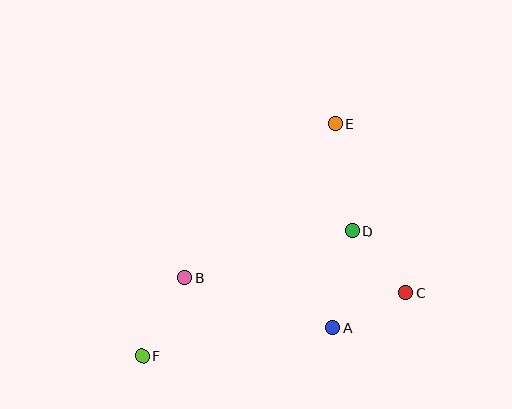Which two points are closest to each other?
Points A and C are closest to each other.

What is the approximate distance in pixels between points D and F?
The distance between D and F is approximately 243 pixels.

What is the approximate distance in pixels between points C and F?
The distance between C and F is approximately 270 pixels.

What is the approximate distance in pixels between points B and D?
The distance between B and D is approximately 174 pixels.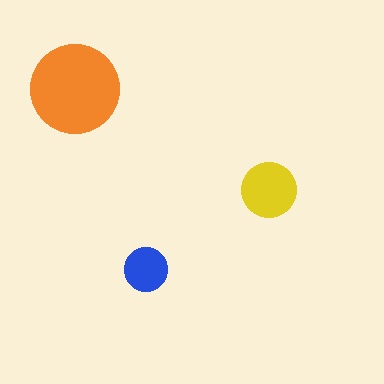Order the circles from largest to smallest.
the orange one, the yellow one, the blue one.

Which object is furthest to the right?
The yellow circle is rightmost.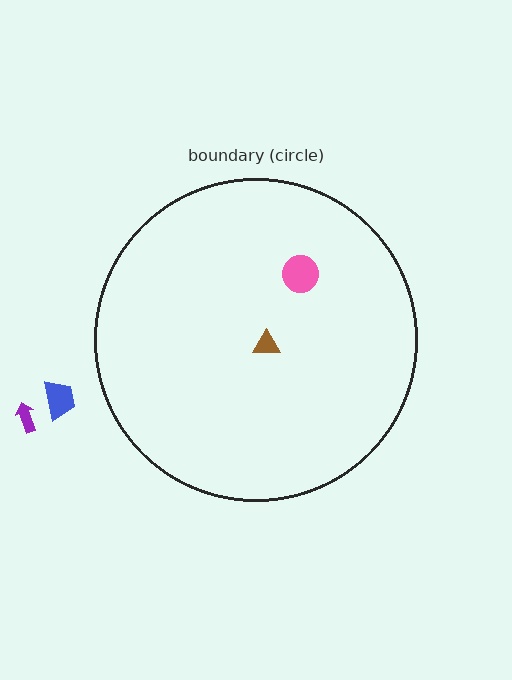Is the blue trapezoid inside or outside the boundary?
Outside.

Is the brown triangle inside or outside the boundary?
Inside.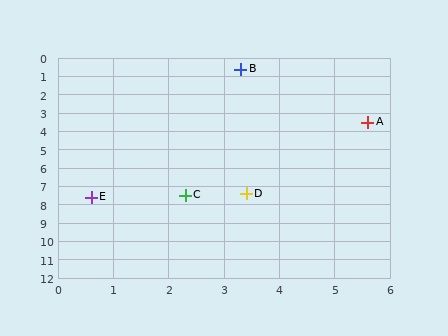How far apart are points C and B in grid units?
Points C and B are about 7.0 grid units apart.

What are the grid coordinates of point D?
Point D is at approximately (3.4, 7.4).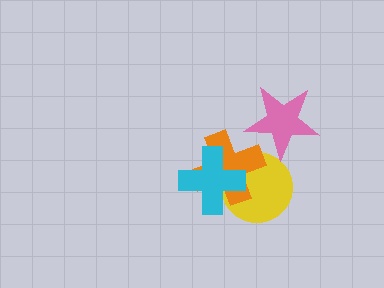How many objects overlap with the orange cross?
2 objects overlap with the orange cross.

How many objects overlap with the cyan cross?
2 objects overlap with the cyan cross.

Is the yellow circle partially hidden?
Yes, it is partially covered by another shape.